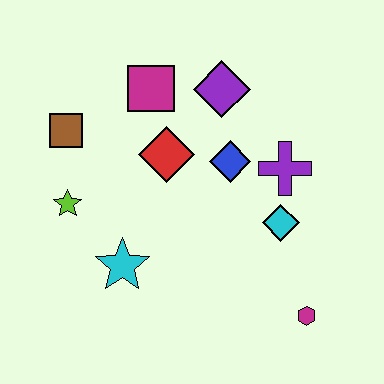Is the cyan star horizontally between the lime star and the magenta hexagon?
Yes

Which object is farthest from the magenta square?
The magenta hexagon is farthest from the magenta square.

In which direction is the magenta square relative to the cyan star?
The magenta square is above the cyan star.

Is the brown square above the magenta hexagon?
Yes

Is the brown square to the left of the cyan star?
Yes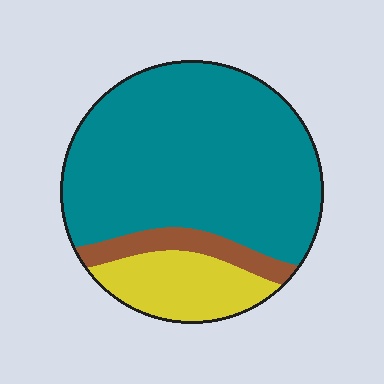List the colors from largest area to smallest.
From largest to smallest: teal, yellow, brown.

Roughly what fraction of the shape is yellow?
Yellow covers 18% of the shape.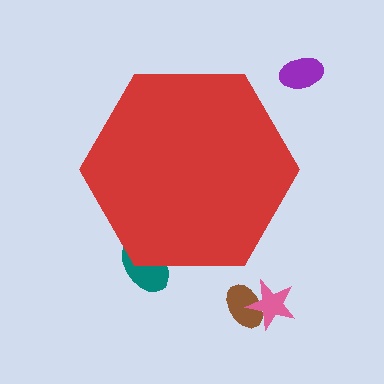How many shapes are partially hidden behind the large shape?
1 shape is partially hidden.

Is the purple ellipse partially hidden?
No, the purple ellipse is fully visible.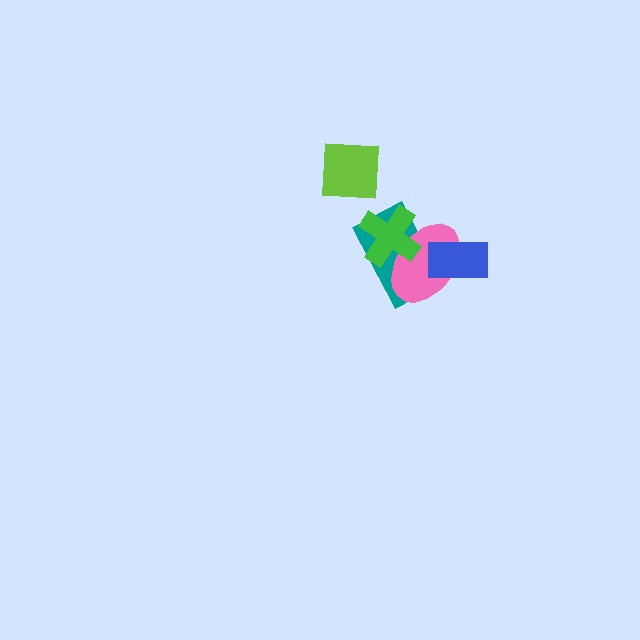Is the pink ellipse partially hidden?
Yes, it is partially covered by another shape.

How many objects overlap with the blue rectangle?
2 objects overlap with the blue rectangle.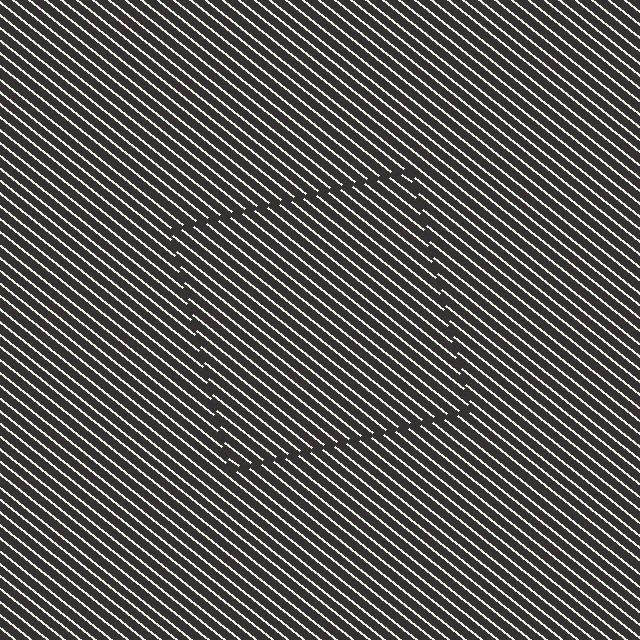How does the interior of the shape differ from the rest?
The interior of the shape contains the same grating, shifted by half a period — the contour is defined by the phase discontinuity where line-ends from the inner and outer gratings abut.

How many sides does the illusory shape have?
4 sides — the line-ends trace a square.